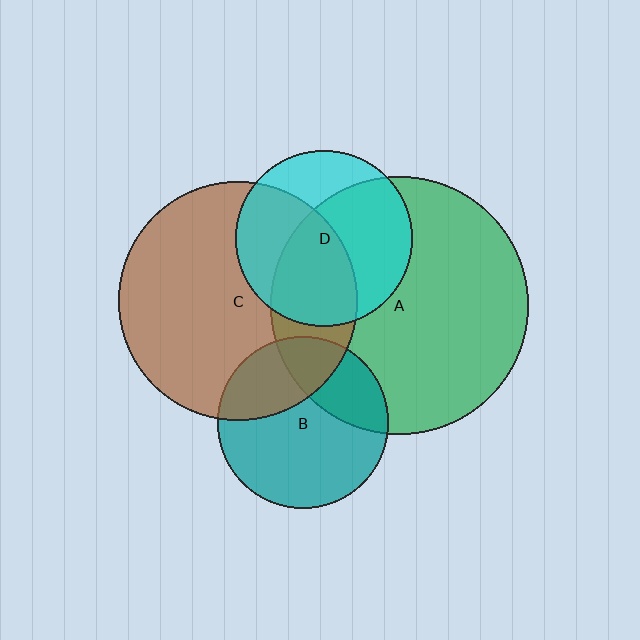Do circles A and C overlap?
Yes.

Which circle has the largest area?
Circle A (green).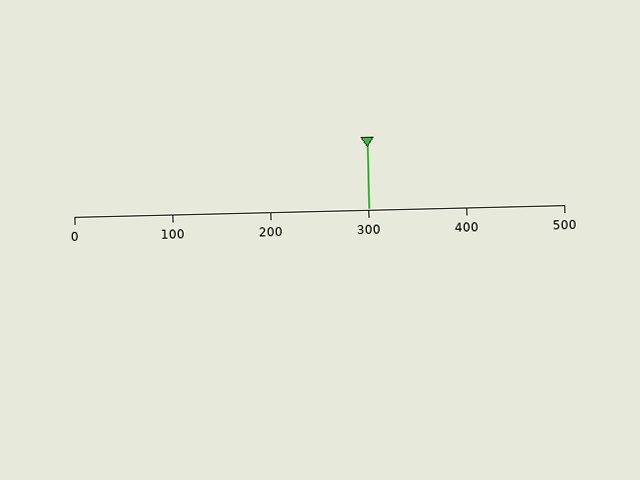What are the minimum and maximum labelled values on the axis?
The axis runs from 0 to 500.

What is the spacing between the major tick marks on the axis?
The major ticks are spaced 100 apart.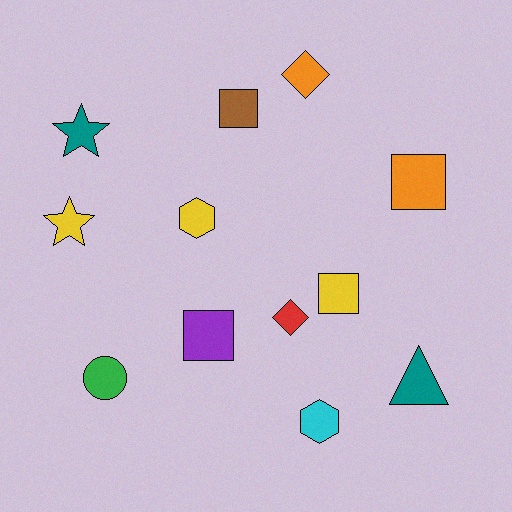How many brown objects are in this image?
There is 1 brown object.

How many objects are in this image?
There are 12 objects.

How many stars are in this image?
There are 2 stars.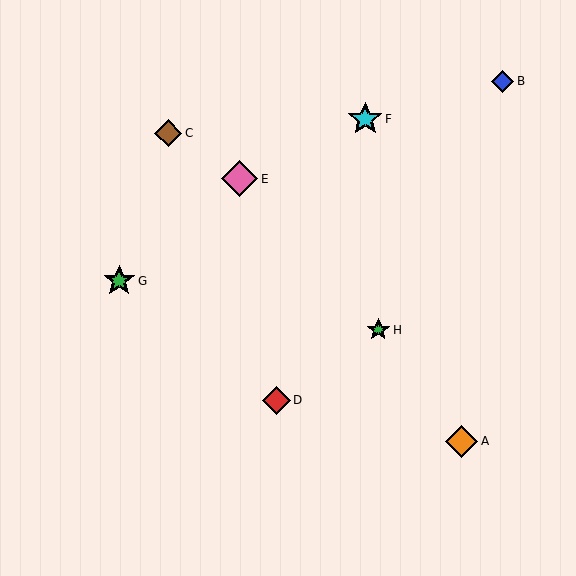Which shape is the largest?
The pink diamond (labeled E) is the largest.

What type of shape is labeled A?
Shape A is an orange diamond.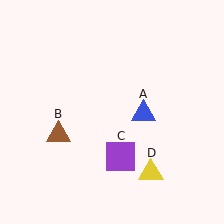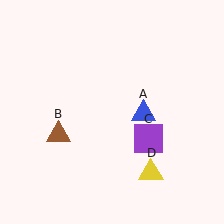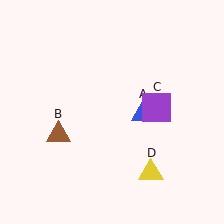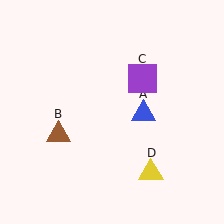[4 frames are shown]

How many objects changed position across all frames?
1 object changed position: purple square (object C).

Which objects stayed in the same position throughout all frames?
Blue triangle (object A) and brown triangle (object B) and yellow triangle (object D) remained stationary.